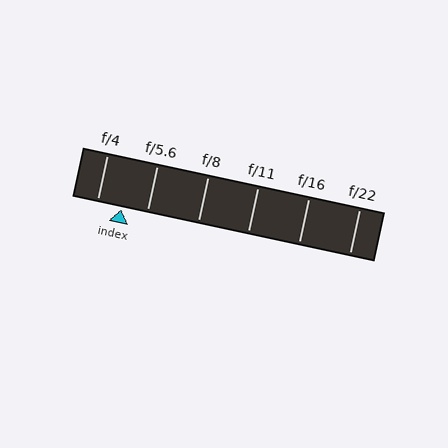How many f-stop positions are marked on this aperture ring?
There are 6 f-stop positions marked.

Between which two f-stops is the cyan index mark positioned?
The index mark is between f/4 and f/5.6.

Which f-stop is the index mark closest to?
The index mark is closest to f/4.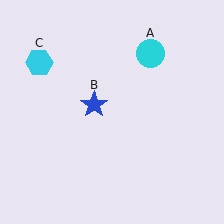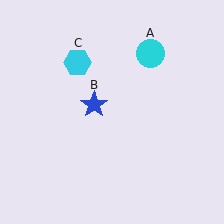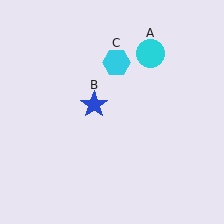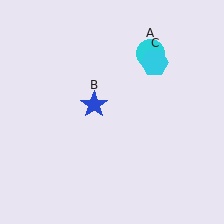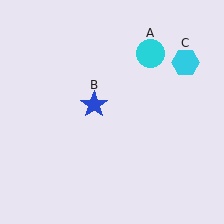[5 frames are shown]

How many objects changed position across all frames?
1 object changed position: cyan hexagon (object C).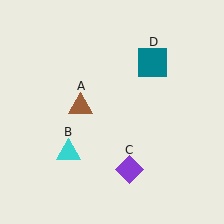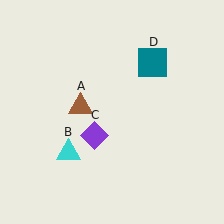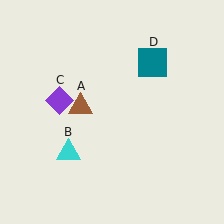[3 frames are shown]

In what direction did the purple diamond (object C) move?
The purple diamond (object C) moved up and to the left.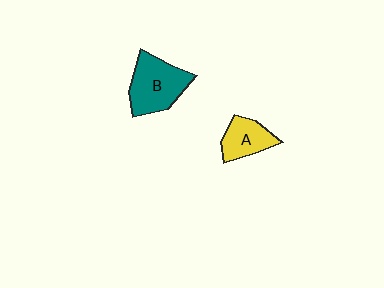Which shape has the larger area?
Shape B (teal).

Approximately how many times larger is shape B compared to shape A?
Approximately 1.5 times.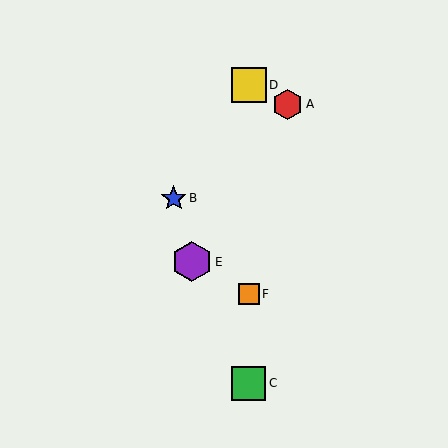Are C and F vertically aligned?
Yes, both are at x≈249.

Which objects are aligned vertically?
Objects C, D, F are aligned vertically.